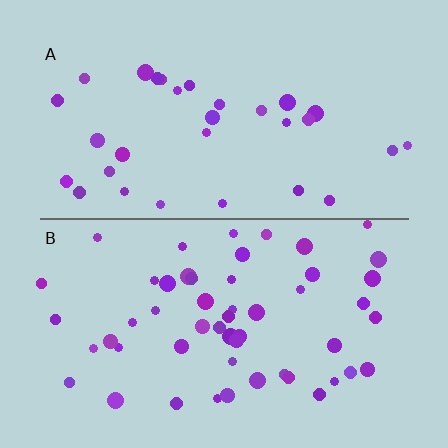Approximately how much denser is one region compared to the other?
Approximately 1.8× — region B over region A.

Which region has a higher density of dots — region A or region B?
B (the bottom).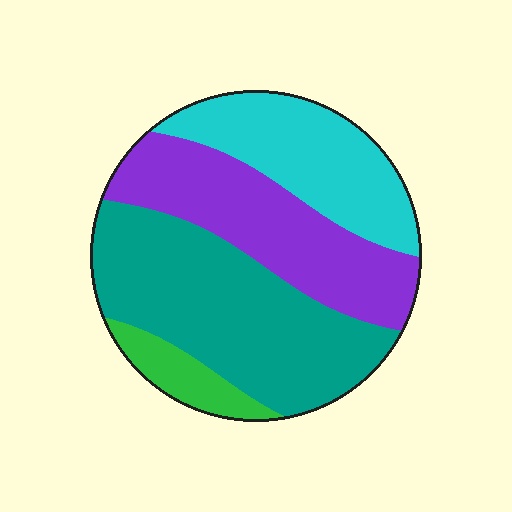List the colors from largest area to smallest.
From largest to smallest: teal, purple, cyan, green.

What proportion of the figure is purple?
Purple takes up between a sixth and a third of the figure.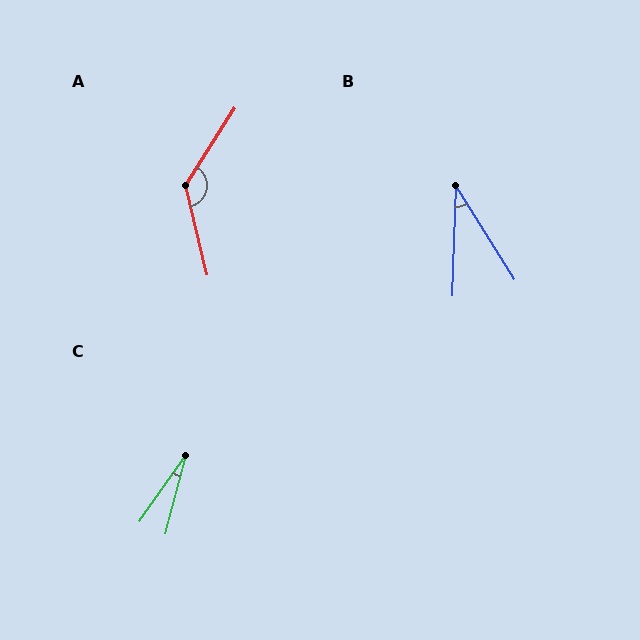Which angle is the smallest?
C, at approximately 21 degrees.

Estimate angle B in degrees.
Approximately 34 degrees.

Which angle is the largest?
A, at approximately 134 degrees.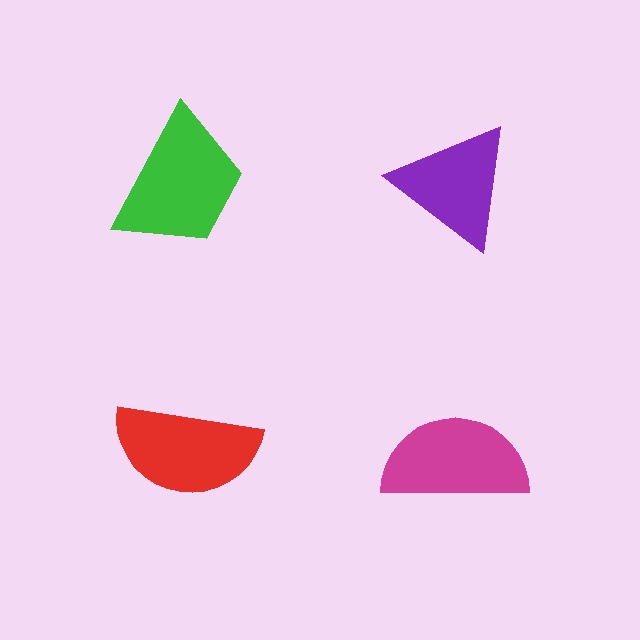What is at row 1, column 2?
A purple triangle.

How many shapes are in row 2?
2 shapes.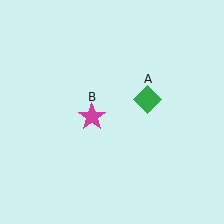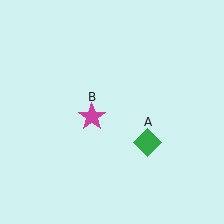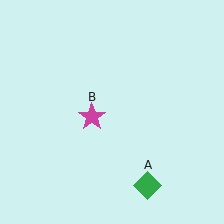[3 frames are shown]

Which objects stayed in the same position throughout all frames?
Magenta star (object B) remained stationary.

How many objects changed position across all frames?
1 object changed position: green diamond (object A).